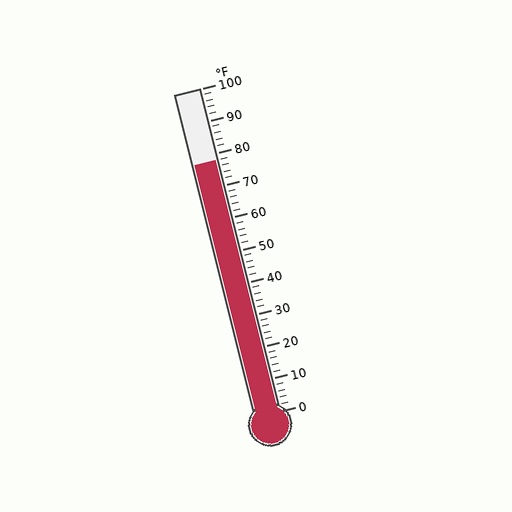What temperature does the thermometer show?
The thermometer shows approximately 78°F.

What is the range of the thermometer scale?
The thermometer scale ranges from 0°F to 100°F.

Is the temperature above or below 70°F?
The temperature is above 70°F.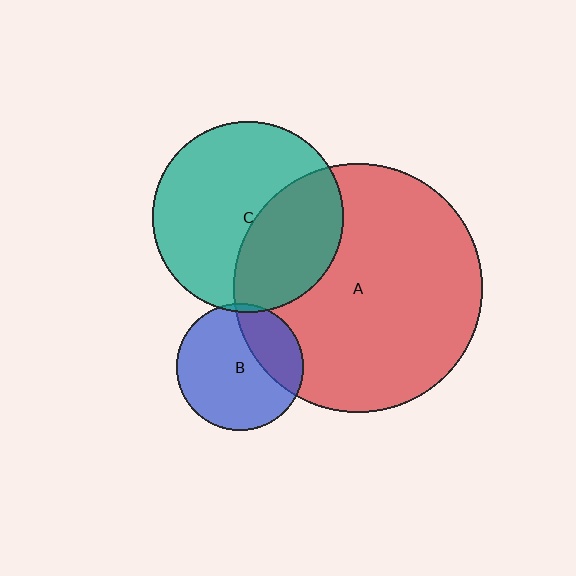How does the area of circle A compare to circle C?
Approximately 1.7 times.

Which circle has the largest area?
Circle A (red).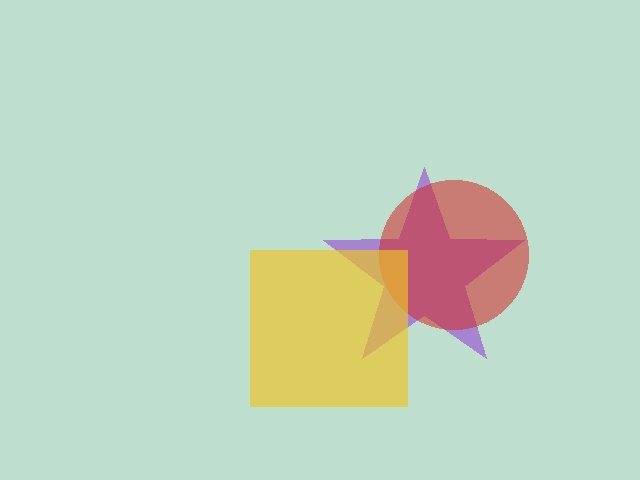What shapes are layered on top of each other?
The layered shapes are: a purple star, a red circle, a yellow square.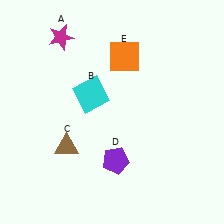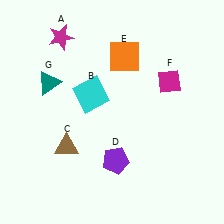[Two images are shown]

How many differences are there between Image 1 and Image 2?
There are 2 differences between the two images.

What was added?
A magenta diamond (F), a teal triangle (G) were added in Image 2.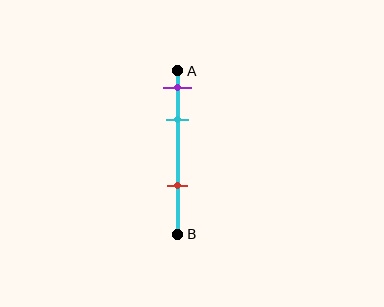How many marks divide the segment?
There are 3 marks dividing the segment.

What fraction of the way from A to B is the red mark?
The red mark is approximately 70% (0.7) of the way from A to B.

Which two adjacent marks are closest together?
The purple and cyan marks are the closest adjacent pair.